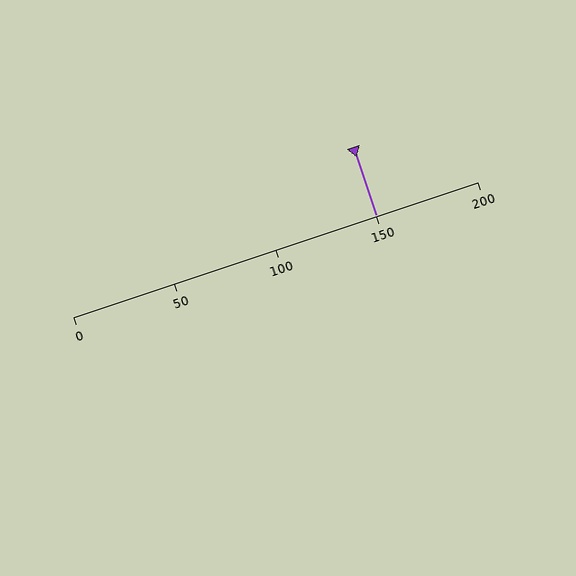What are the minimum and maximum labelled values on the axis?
The axis runs from 0 to 200.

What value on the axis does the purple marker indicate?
The marker indicates approximately 150.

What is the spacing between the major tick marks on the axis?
The major ticks are spaced 50 apart.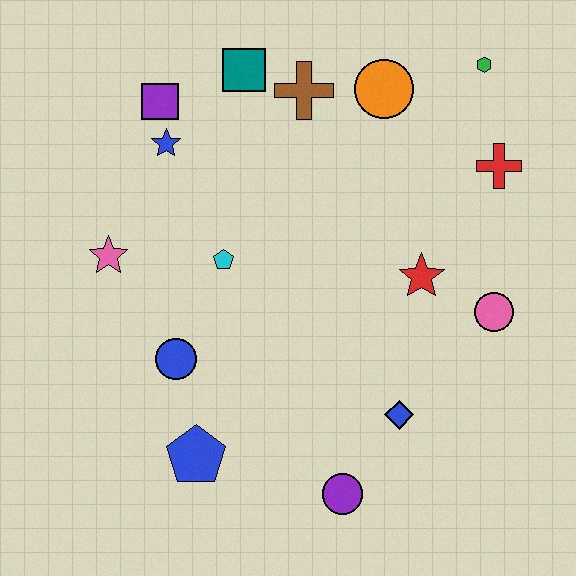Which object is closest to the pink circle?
The red star is closest to the pink circle.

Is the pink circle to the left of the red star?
No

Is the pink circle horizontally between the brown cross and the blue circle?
No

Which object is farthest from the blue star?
The purple circle is farthest from the blue star.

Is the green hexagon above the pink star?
Yes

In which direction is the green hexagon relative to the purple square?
The green hexagon is to the right of the purple square.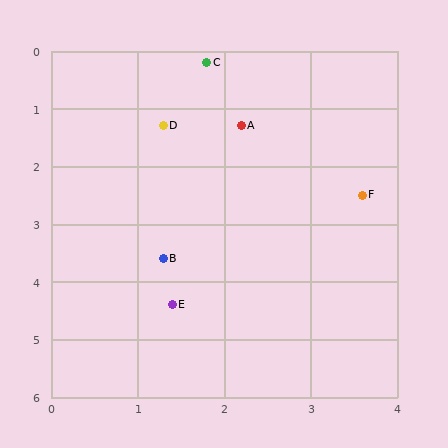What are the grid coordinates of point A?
Point A is at approximately (2.2, 1.3).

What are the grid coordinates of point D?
Point D is at approximately (1.3, 1.3).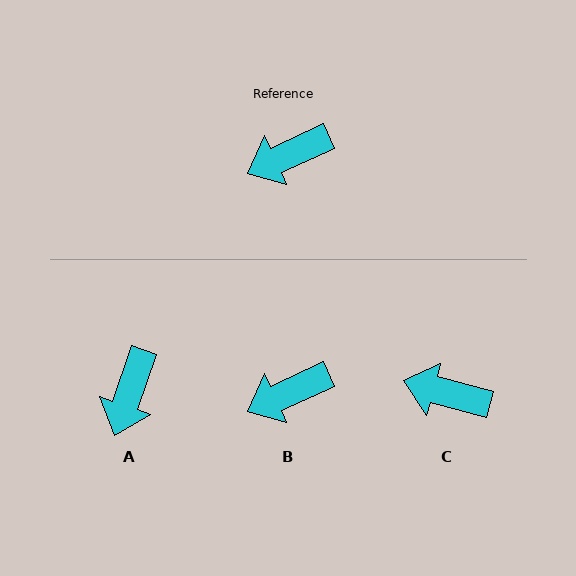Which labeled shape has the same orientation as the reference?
B.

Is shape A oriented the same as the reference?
No, it is off by about 46 degrees.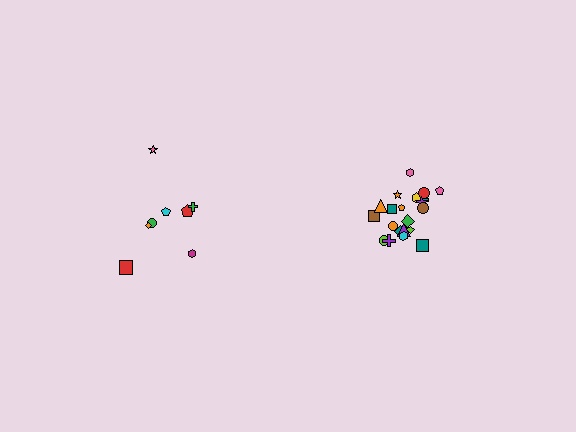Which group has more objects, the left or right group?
The right group.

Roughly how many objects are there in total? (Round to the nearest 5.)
Roughly 30 objects in total.